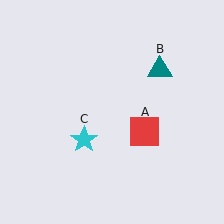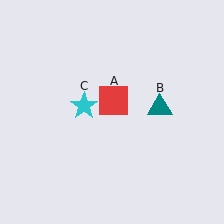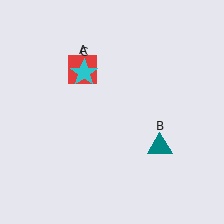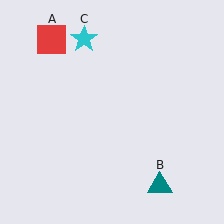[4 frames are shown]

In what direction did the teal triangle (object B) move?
The teal triangle (object B) moved down.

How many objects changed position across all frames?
3 objects changed position: red square (object A), teal triangle (object B), cyan star (object C).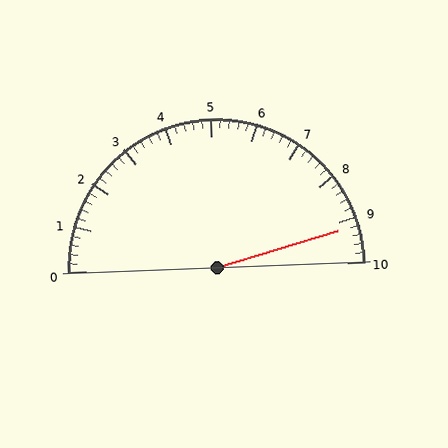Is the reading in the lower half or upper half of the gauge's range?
The reading is in the upper half of the range (0 to 10).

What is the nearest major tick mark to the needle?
The nearest major tick mark is 9.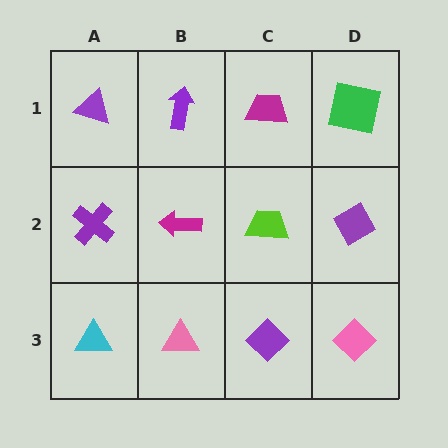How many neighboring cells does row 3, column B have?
3.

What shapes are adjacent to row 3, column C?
A lime trapezoid (row 2, column C), a pink triangle (row 3, column B), a pink diamond (row 3, column D).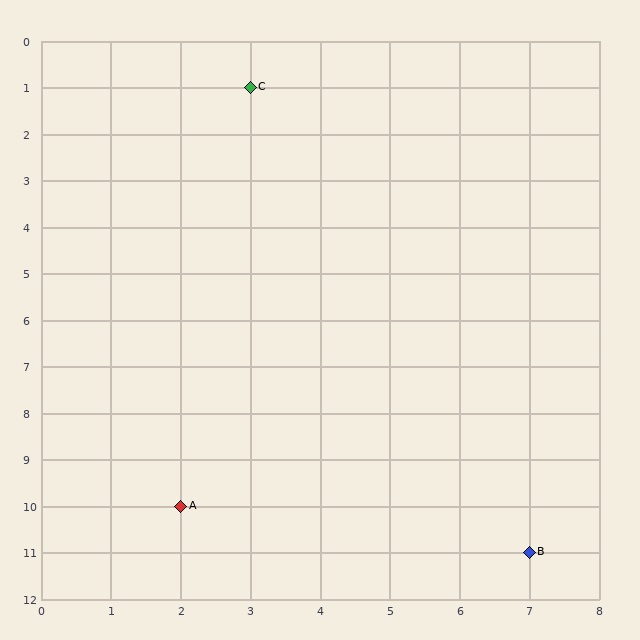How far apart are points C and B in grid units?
Points C and B are 4 columns and 10 rows apart (about 10.8 grid units diagonally).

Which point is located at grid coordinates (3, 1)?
Point C is at (3, 1).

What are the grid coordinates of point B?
Point B is at grid coordinates (7, 11).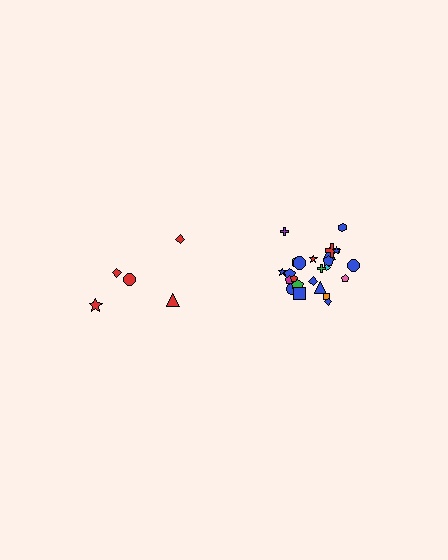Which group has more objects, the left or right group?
The right group.